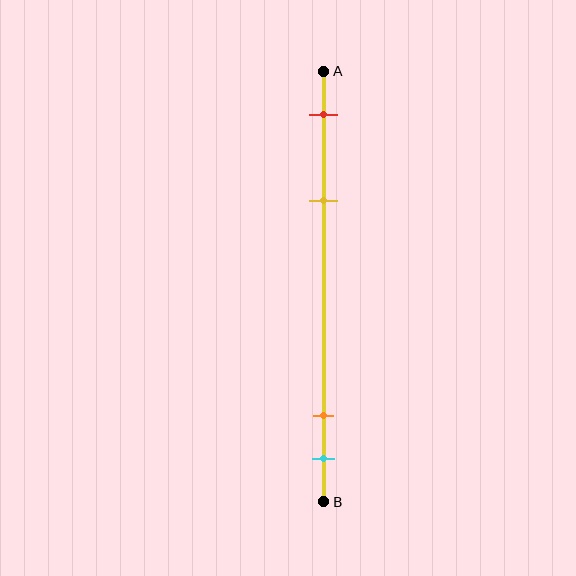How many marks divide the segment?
There are 4 marks dividing the segment.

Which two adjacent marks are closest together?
The orange and cyan marks are the closest adjacent pair.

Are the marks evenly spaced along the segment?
No, the marks are not evenly spaced.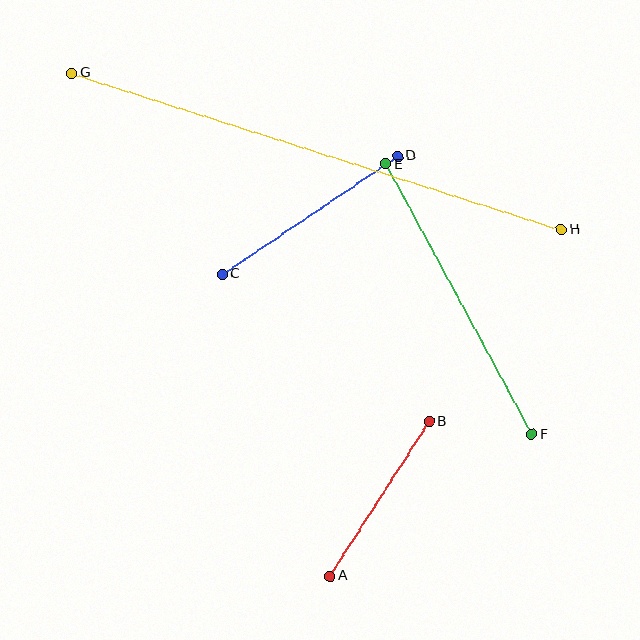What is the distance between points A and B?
The distance is approximately 184 pixels.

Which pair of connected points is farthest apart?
Points G and H are farthest apart.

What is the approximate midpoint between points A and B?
The midpoint is at approximately (380, 499) pixels.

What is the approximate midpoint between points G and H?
The midpoint is at approximately (316, 151) pixels.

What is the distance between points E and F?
The distance is approximately 307 pixels.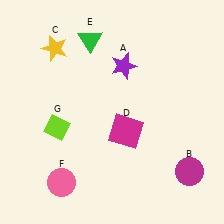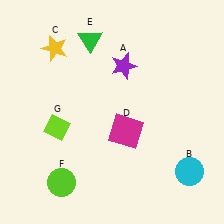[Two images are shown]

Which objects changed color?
B changed from magenta to cyan. F changed from pink to lime.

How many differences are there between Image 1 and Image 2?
There are 2 differences between the two images.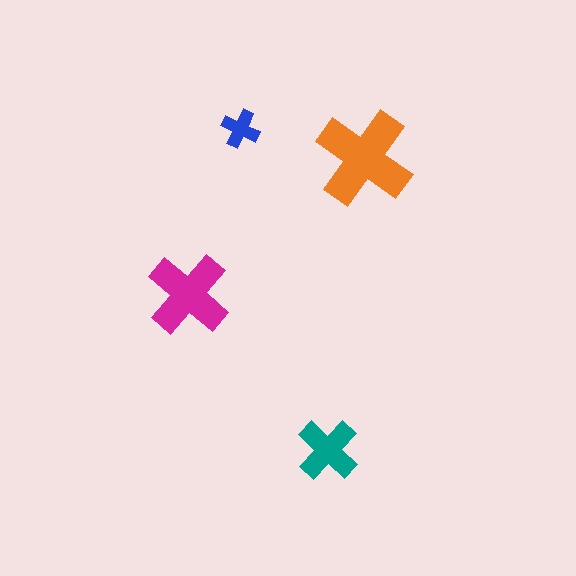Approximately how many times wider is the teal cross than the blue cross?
About 1.5 times wider.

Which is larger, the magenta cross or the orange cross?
The orange one.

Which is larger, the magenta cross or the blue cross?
The magenta one.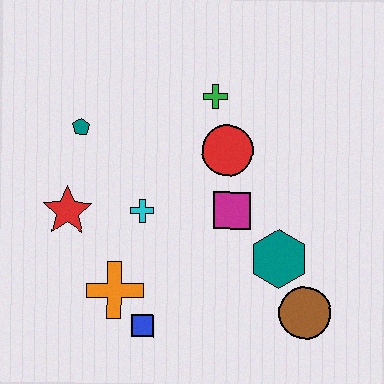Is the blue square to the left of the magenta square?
Yes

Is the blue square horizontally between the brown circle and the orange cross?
Yes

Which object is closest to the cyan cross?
The red star is closest to the cyan cross.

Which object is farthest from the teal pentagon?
The brown circle is farthest from the teal pentagon.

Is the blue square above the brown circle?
No